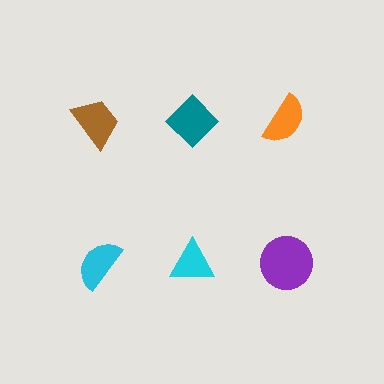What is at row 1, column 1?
A brown trapezoid.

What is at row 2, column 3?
A purple circle.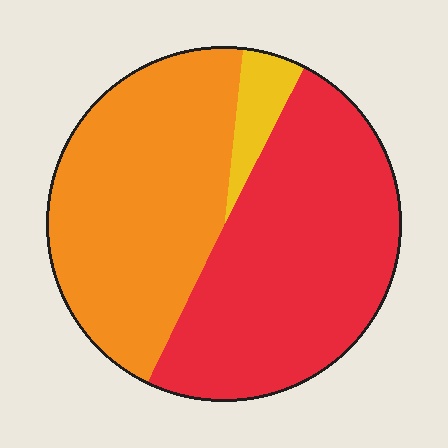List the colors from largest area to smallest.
From largest to smallest: red, orange, yellow.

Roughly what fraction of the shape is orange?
Orange covers 45% of the shape.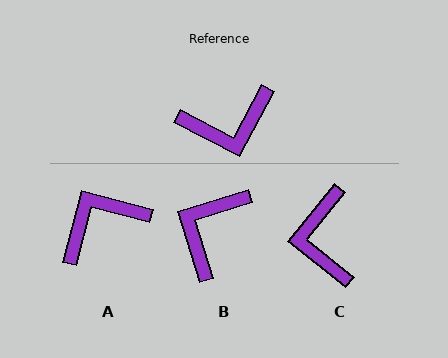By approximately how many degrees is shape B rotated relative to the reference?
Approximately 135 degrees clockwise.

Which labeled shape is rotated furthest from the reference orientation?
A, about 167 degrees away.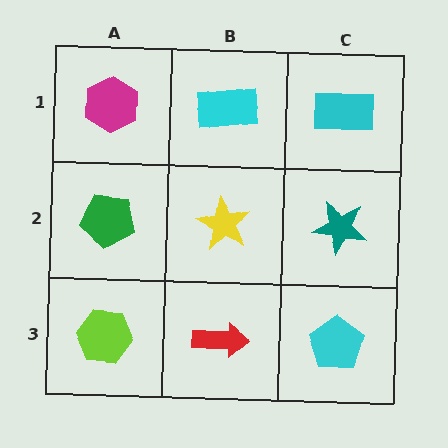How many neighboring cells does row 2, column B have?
4.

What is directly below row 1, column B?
A yellow star.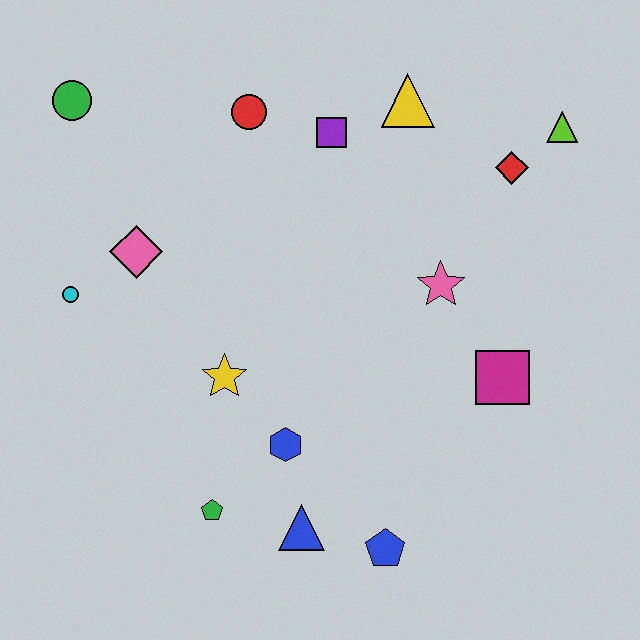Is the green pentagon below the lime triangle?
Yes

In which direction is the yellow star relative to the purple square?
The yellow star is below the purple square.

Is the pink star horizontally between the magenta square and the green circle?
Yes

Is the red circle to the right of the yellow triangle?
No